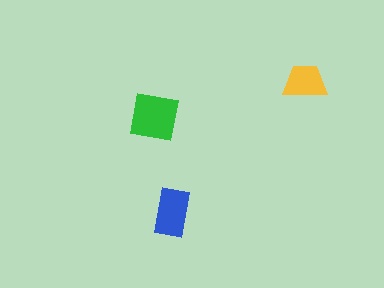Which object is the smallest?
The yellow trapezoid.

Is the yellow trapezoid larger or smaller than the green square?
Smaller.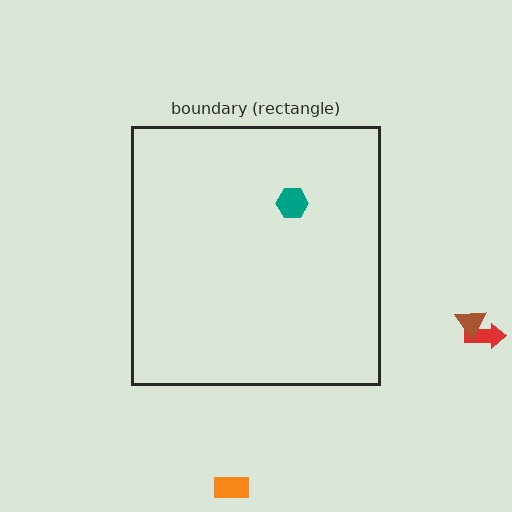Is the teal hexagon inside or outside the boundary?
Inside.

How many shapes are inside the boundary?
1 inside, 3 outside.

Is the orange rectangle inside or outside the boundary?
Outside.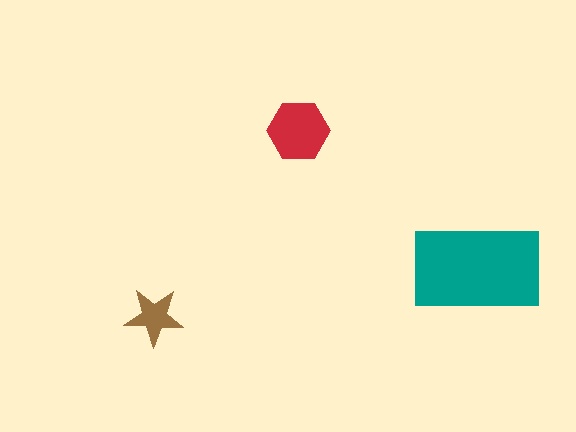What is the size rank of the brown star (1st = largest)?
3rd.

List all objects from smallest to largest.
The brown star, the red hexagon, the teal rectangle.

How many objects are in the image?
There are 3 objects in the image.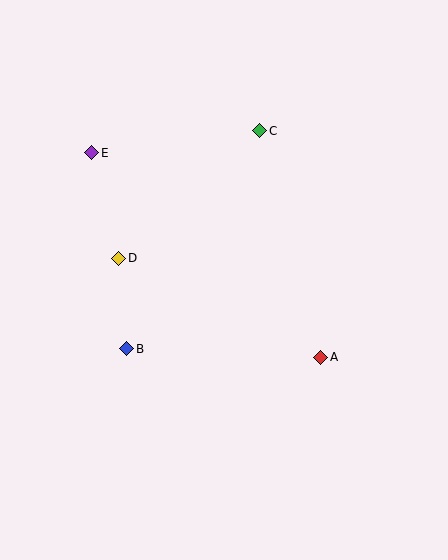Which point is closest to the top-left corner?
Point E is closest to the top-left corner.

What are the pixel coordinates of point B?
Point B is at (127, 349).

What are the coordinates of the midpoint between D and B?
The midpoint between D and B is at (123, 304).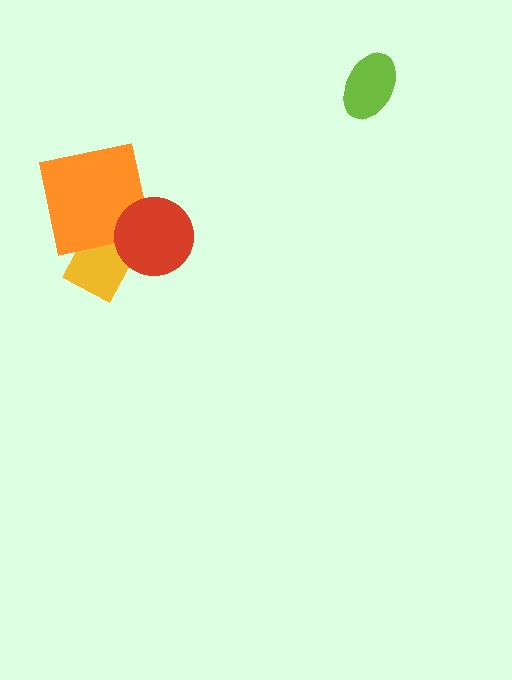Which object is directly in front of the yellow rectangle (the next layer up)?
The orange square is directly in front of the yellow rectangle.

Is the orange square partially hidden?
Yes, it is partially covered by another shape.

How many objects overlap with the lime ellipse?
0 objects overlap with the lime ellipse.